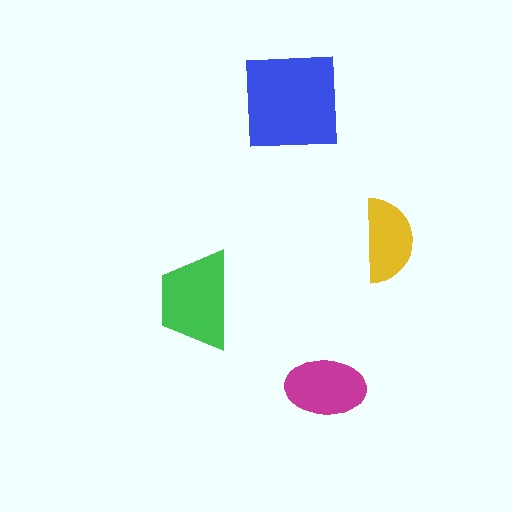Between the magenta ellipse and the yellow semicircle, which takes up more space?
The magenta ellipse.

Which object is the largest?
The blue square.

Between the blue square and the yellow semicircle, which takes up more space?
The blue square.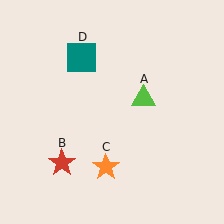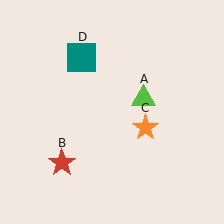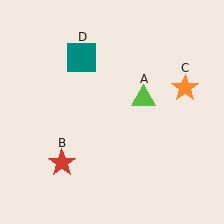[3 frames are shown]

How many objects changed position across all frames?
1 object changed position: orange star (object C).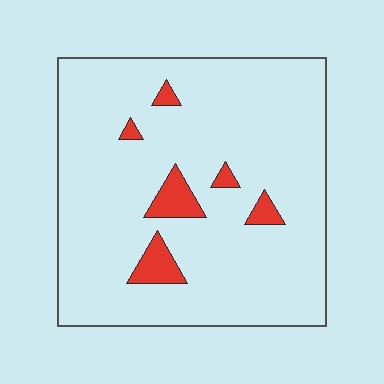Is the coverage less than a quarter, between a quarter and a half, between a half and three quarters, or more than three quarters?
Less than a quarter.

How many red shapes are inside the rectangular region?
6.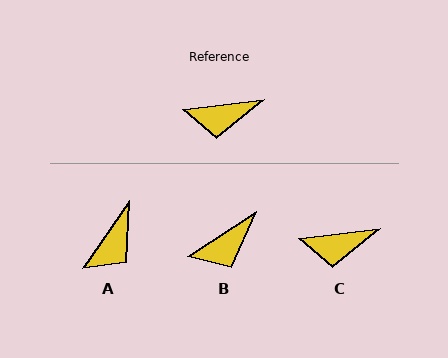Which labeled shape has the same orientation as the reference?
C.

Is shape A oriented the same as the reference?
No, it is off by about 48 degrees.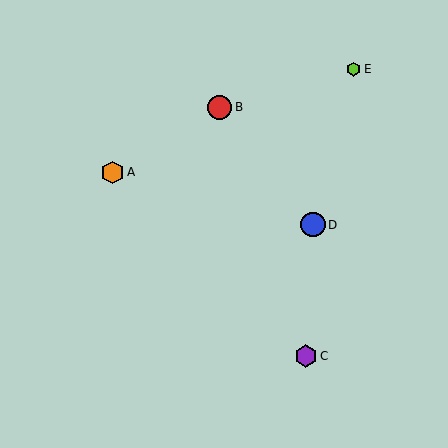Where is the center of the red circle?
The center of the red circle is at (220, 107).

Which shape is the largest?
The blue circle (labeled D) is the largest.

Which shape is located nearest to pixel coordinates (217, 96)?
The red circle (labeled B) at (220, 107) is nearest to that location.